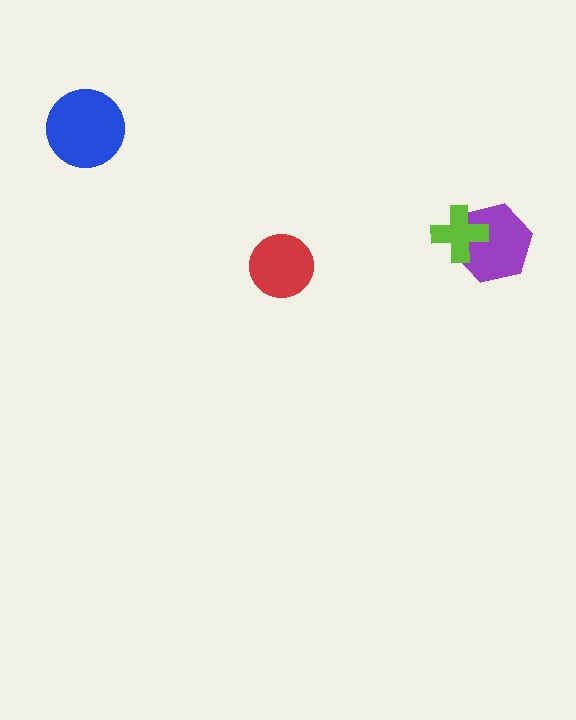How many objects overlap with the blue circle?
0 objects overlap with the blue circle.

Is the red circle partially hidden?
No, no other shape covers it.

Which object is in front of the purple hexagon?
The lime cross is in front of the purple hexagon.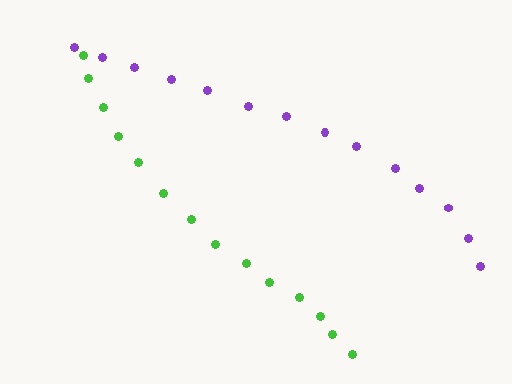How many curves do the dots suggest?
There are 2 distinct paths.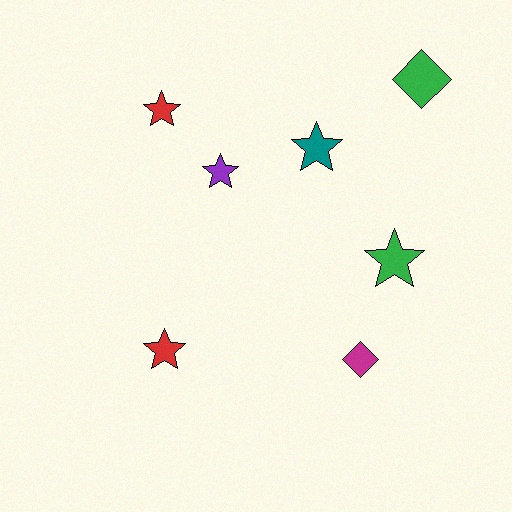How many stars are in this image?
There are 5 stars.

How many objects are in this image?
There are 7 objects.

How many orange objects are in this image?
There are no orange objects.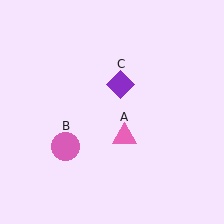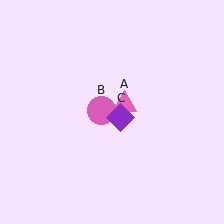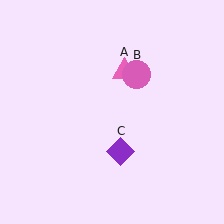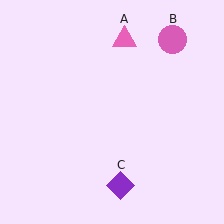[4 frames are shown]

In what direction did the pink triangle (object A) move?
The pink triangle (object A) moved up.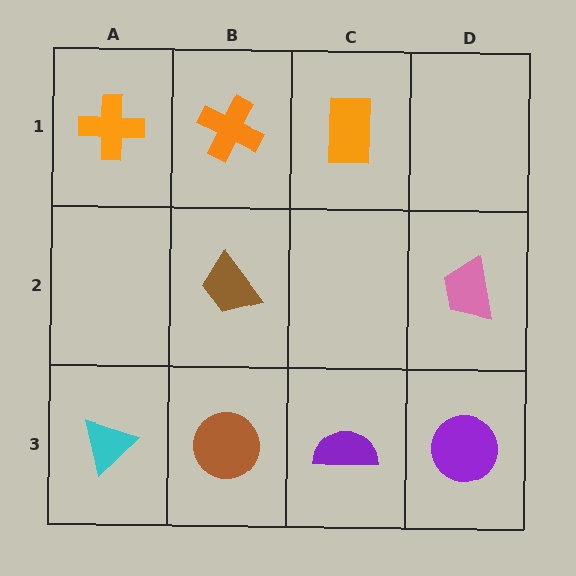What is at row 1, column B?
An orange cross.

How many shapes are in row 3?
4 shapes.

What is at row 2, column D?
A pink trapezoid.